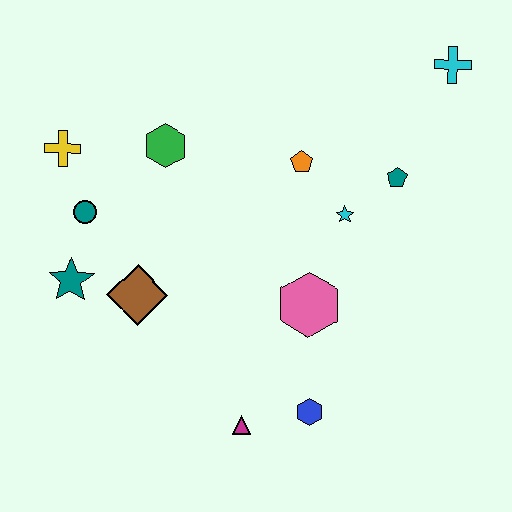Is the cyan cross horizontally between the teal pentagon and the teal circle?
No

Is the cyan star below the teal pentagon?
Yes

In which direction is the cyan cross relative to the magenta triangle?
The cyan cross is above the magenta triangle.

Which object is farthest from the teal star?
The cyan cross is farthest from the teal star.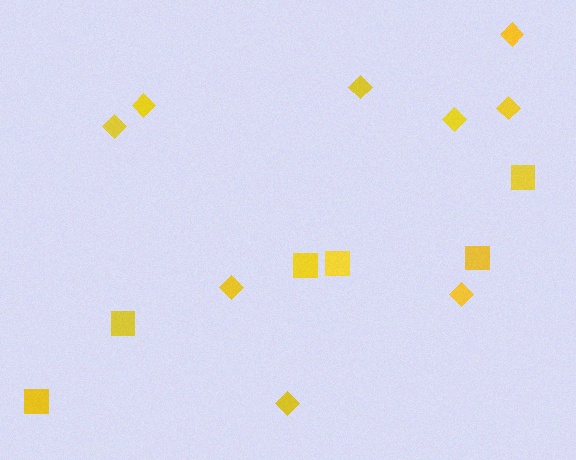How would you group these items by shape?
There are 2 groups: one group of diamonds (9) and one group of squares (6).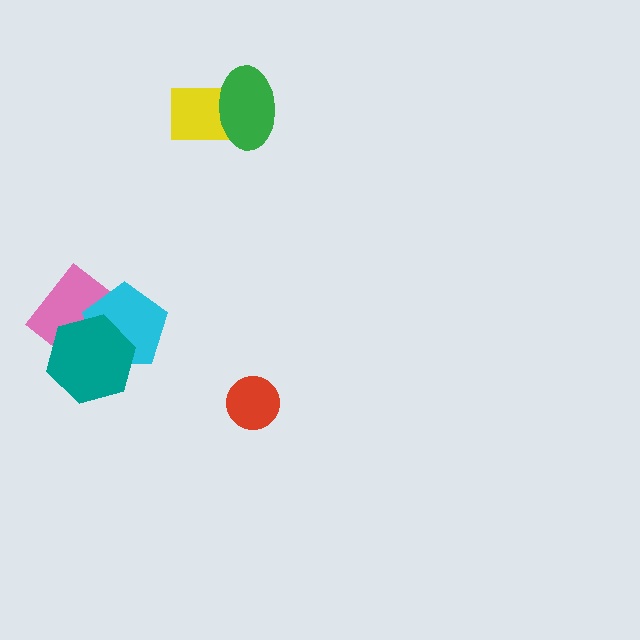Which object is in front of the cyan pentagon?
The teal hexagon is in front of the cyan pentagon.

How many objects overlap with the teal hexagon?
2 objects overlap with the teal hexagon.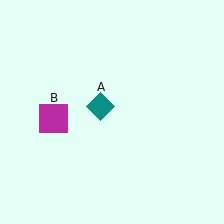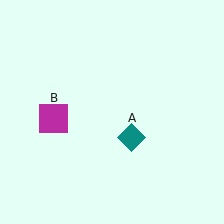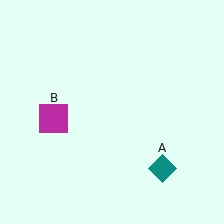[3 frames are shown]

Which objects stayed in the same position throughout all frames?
Magenta square (object B) remained stationary.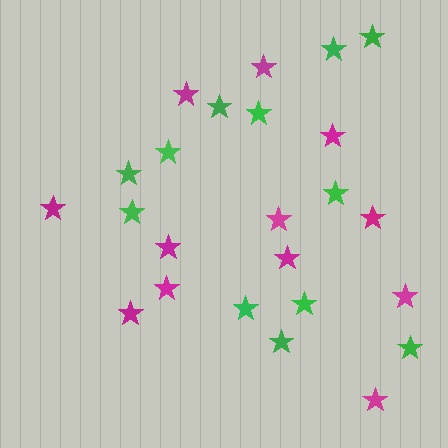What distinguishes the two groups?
There are 2 groups: one group of magenta stars (12) and one group of green stars (12).